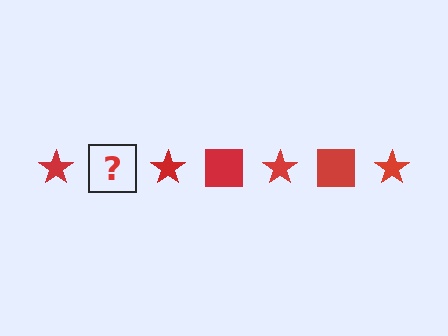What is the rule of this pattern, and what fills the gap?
The rule is that the pattern cycles through star, square shapes in red. The gap should be filled with a red square.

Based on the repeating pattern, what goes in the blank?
The blank should be a red square.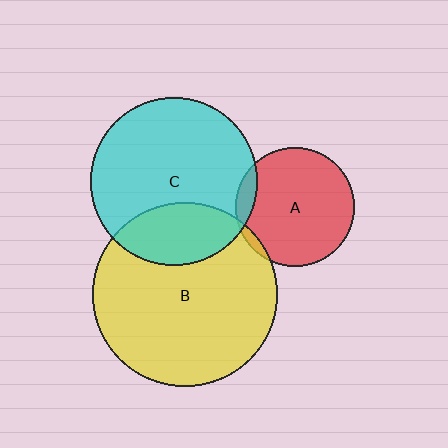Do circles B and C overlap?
Yes.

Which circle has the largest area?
Circle B (yellow).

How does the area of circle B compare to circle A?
Approximately 2.4 times.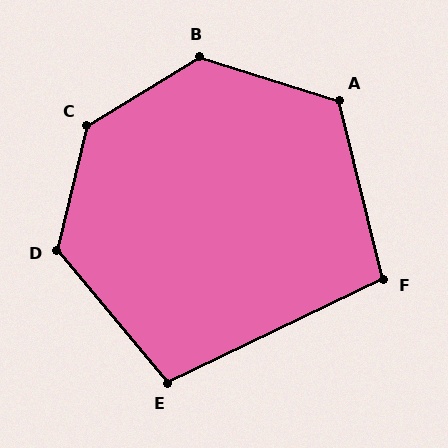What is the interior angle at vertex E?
Approximately 104 degrees (obtuse).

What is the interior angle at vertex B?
Approximately 131 degrees (obtuse).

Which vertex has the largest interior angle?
C, at approximately 135 degrees.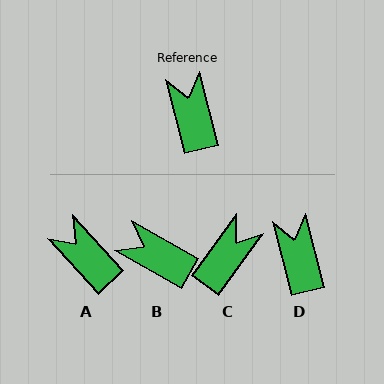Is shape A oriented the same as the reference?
No, it is off by about 28 degrees.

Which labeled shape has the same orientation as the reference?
D.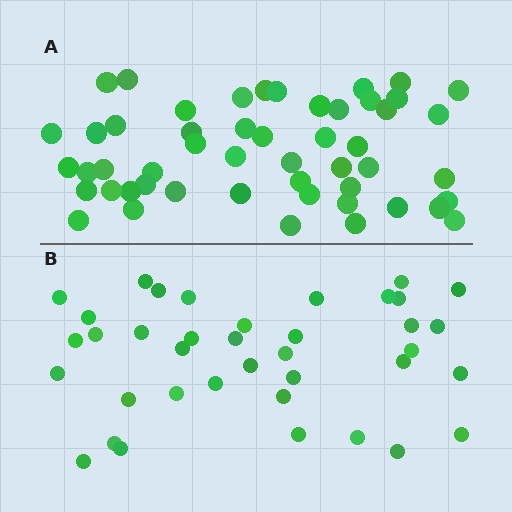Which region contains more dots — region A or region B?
Region A (the top region) has more dots.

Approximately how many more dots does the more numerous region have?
Region A has approximately 15 more dots than region B.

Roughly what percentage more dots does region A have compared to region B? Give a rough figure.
About 35% more.